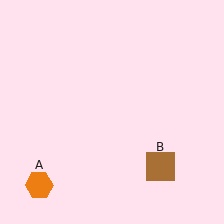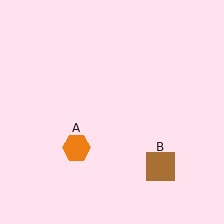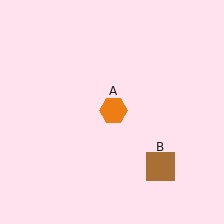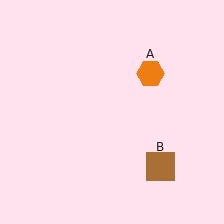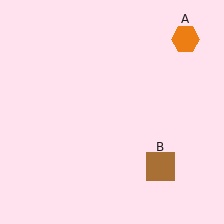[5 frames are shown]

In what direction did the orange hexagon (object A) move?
The orange hexagon (object A) moved up and to the right.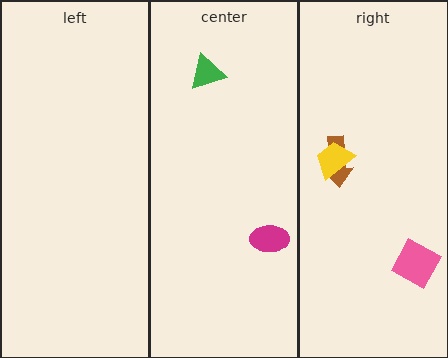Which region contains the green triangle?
The center region.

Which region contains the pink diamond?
The right region.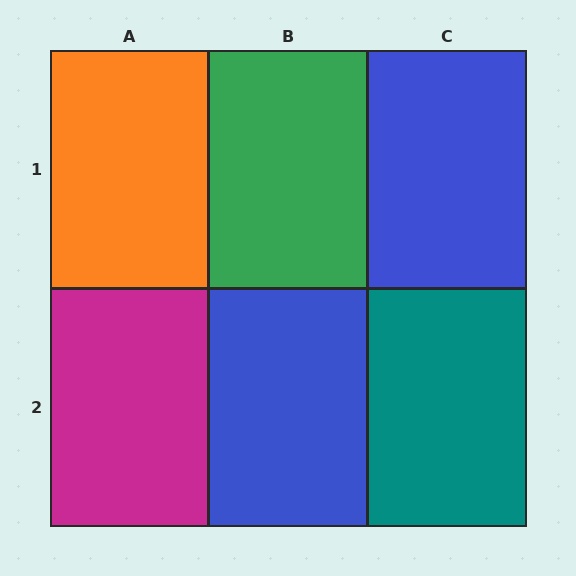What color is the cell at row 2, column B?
Blue.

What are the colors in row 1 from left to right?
Orange, green, blue.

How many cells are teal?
1 cell is teal.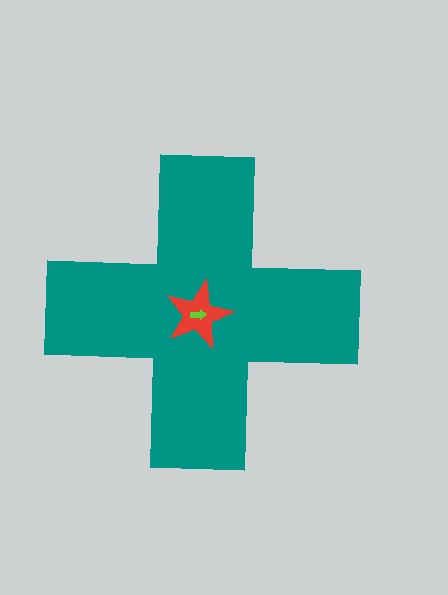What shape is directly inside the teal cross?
The red star.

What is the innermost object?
The lime arrow.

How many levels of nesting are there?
3.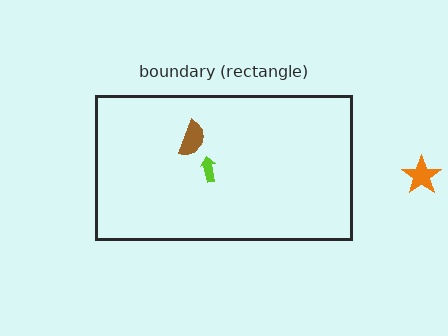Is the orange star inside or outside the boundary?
Outside.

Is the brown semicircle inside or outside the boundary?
Inside.